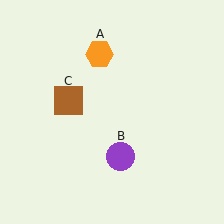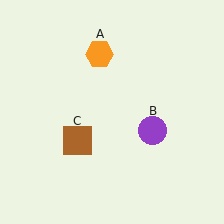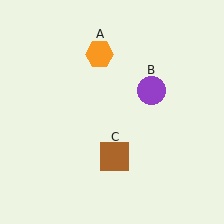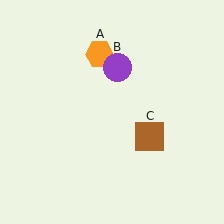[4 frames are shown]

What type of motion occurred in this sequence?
The purple circle (object B), brown square (object C) rotated counterclockwise around the center of the scene.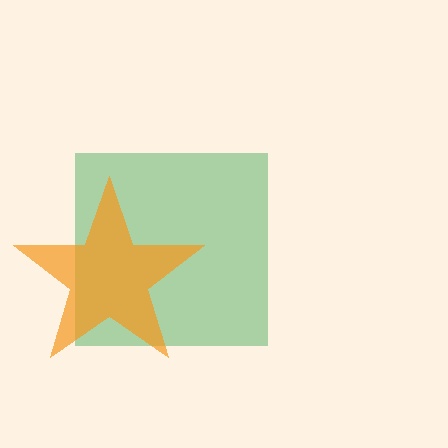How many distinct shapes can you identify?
There are 2 distinct shapes: a green square, an orange star.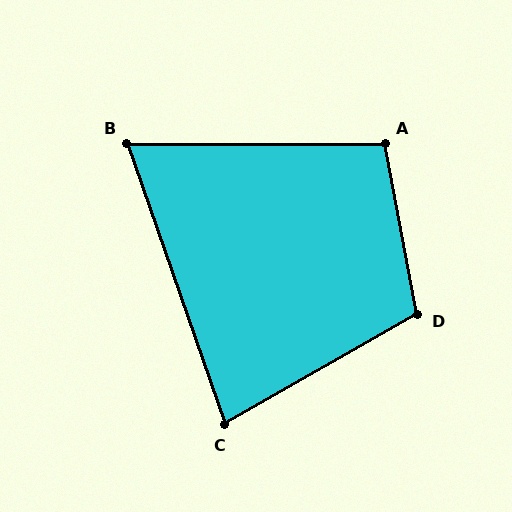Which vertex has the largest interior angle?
D, at approximately 109 degrees.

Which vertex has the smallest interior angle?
B, at approximately 71 degrees.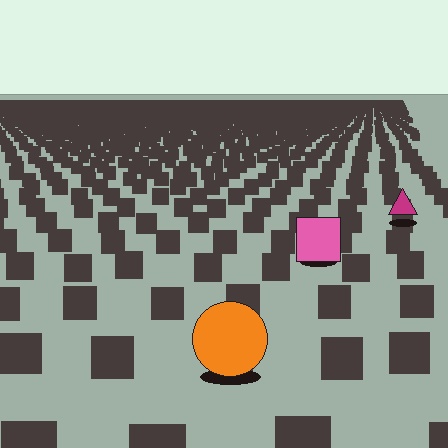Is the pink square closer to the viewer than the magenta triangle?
Yes. The pink square is closer — you can tell from the texture gradient: the ground texture is coarser near it.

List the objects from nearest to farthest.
From nearest to farthest: the orange circle, the pink square, the magenta triangle.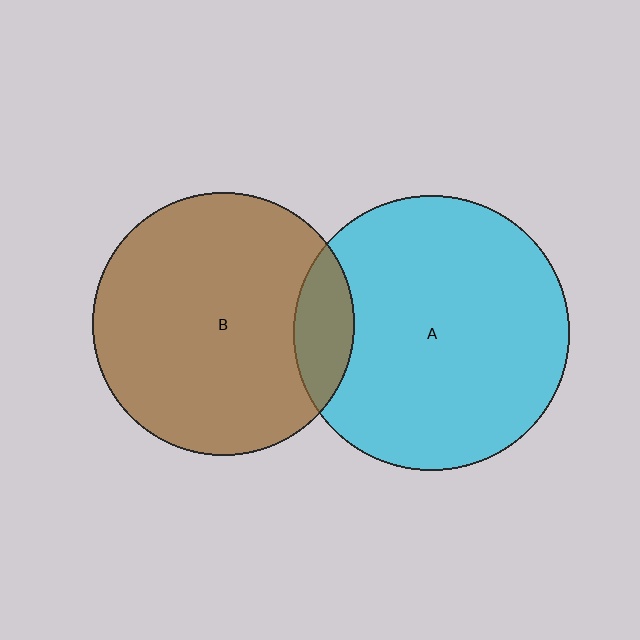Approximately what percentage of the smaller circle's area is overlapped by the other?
Approximately 15%.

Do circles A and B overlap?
Yes.